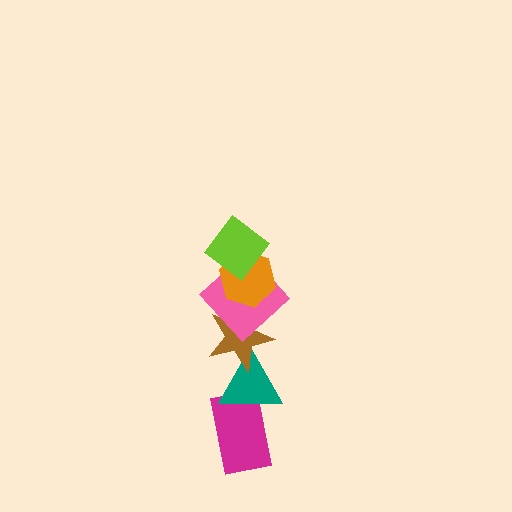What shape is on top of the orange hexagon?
The lime diamond is on top of the orange hexagon.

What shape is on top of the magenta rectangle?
The teal triangle is on top of the magenta rectangle.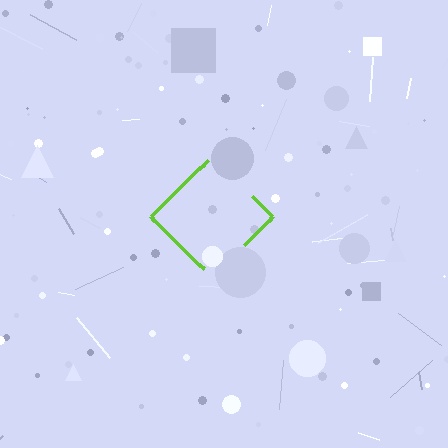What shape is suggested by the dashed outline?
The dashed outline suggests a diamond.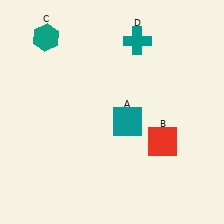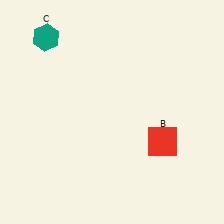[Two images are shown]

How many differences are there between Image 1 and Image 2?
There are 2 differences between the two images.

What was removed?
The teal square (A), the teal cross (D) were removed in Image 2.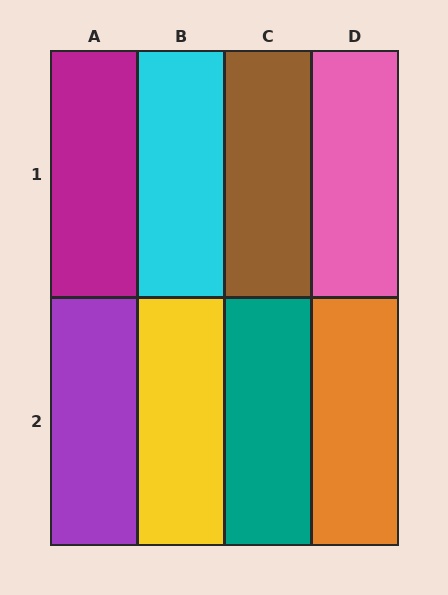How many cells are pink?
1 cell is pink.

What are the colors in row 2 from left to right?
Purple, yellow, teal, orange.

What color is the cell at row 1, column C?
Brown.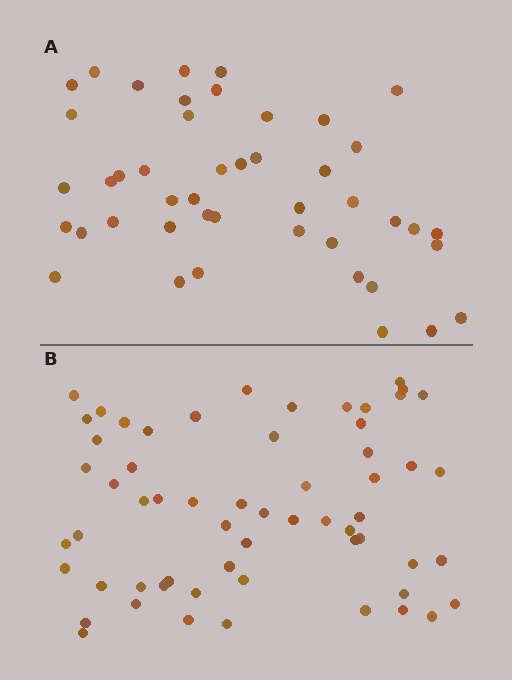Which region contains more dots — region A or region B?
Region B (the bottom region) has more dots.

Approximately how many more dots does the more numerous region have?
Region B has approximately 15 more dots than region A.